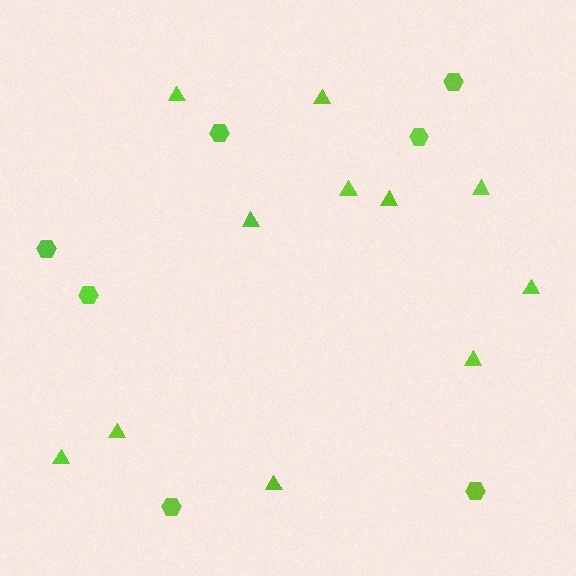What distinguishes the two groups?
There are 2 groups: one group of triangles (11) and one group of hexagons (7).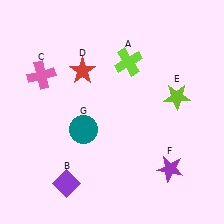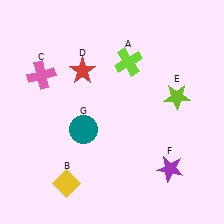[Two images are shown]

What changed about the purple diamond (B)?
In Image 1, B is purple. In Image 2, it changed to yellow.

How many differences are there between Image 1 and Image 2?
There is 1 difference between the two images.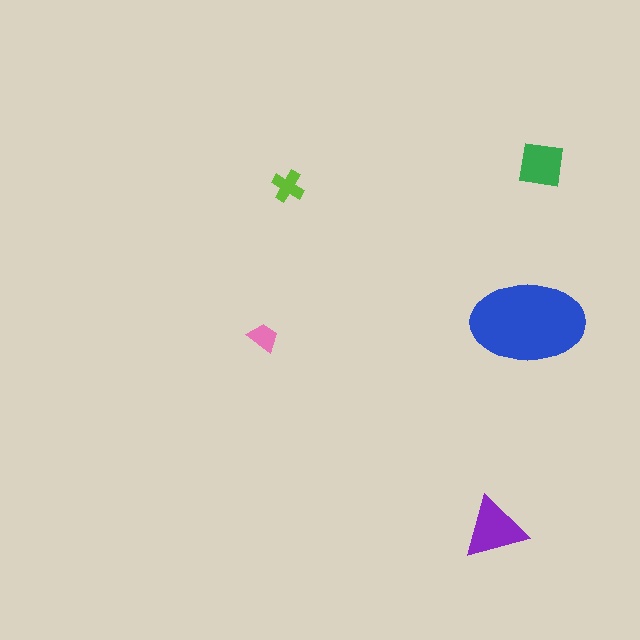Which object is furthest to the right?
The green square is rightmost.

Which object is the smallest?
The pink trapezoid.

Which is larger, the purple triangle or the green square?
The purple triangle.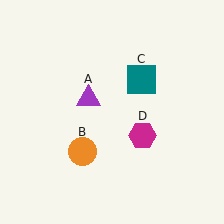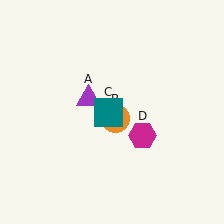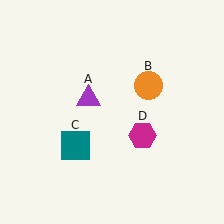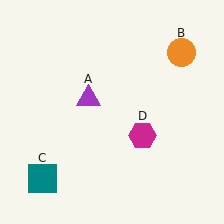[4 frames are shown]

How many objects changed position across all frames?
2 objects changed position: orange circle (object B), teal square (object C).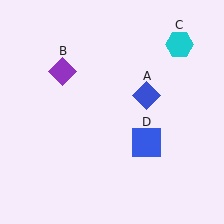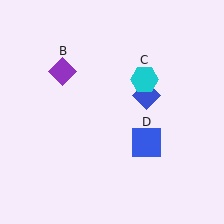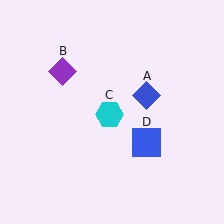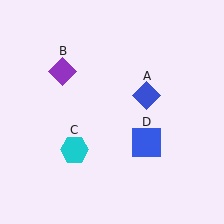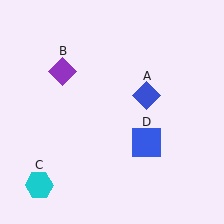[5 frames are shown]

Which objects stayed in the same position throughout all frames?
Blue diamond (object A) and purple diamond (object B) and blue square (object D) remained stationary.